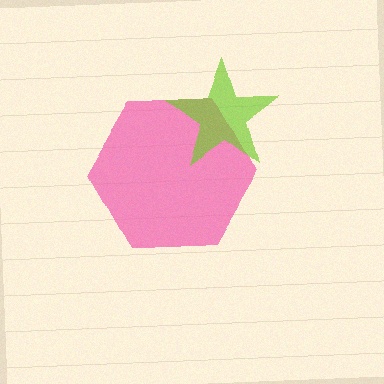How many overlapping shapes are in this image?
There are 2 overlapping shapes in the image.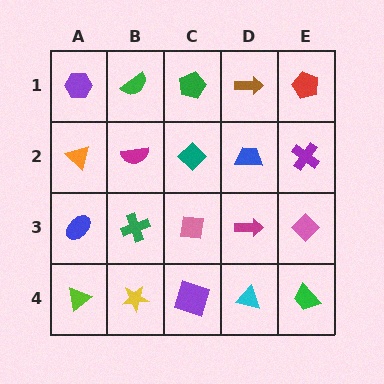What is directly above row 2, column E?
A red pentagon.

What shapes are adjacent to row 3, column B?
A magenta semicircle (row 2, column B), a yellow star (row 4, column B), a blue ellipse (row 3, column A), a pink square (row 3, column C).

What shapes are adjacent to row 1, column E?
A purple cross (row 2, column E), a brown arrow (row 1, column D).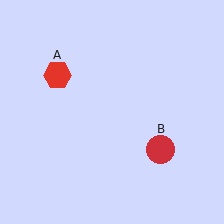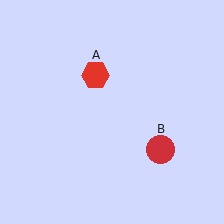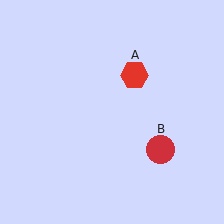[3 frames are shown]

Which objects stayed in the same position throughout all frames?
Red circle (object B) remained stationary.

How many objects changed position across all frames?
1 object changed position: red hexagon (object A).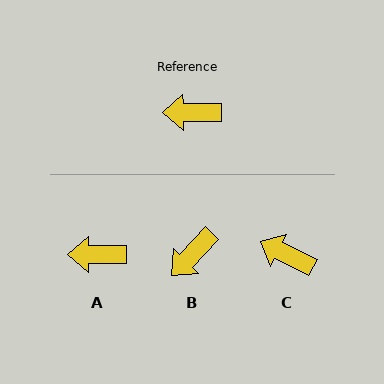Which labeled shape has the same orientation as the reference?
A.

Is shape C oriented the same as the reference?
No, it is off by about 28 degrees.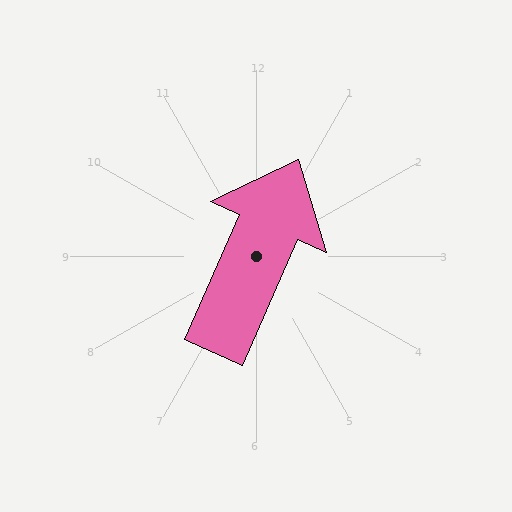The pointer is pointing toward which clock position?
Roughly 1 o'clock.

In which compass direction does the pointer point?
Northeast.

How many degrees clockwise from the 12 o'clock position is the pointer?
Approximately 24 degrees.